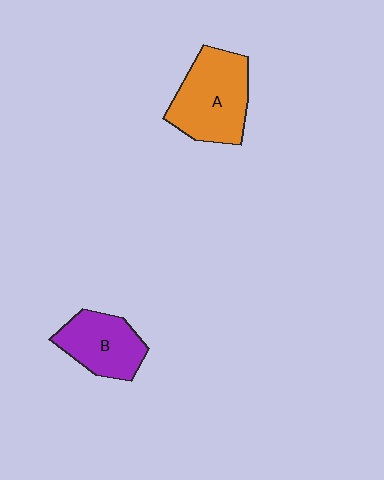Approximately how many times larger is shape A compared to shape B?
Approximately 1.4 times.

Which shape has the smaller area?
Shape B (purple).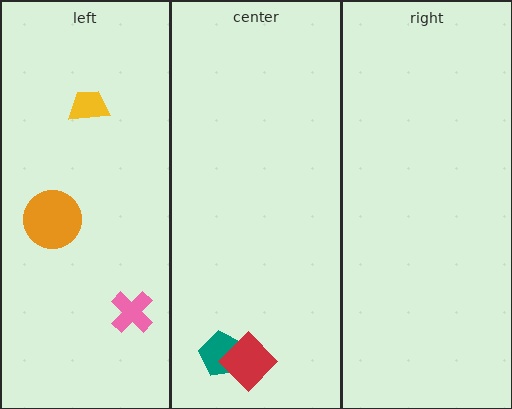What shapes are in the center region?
The teal pentagon, the red diamond.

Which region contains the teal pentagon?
The center region.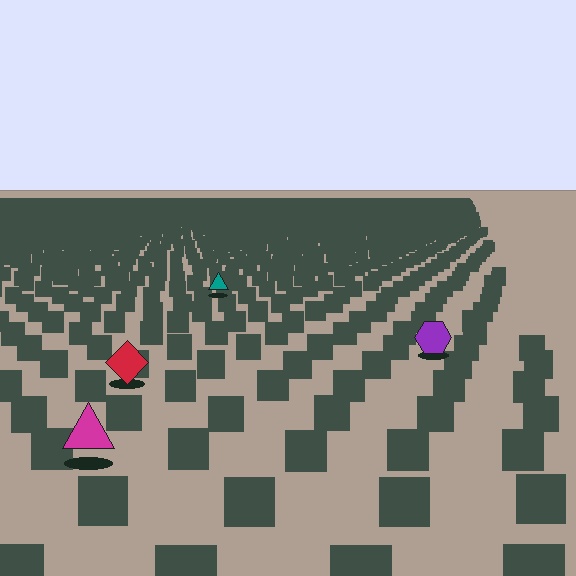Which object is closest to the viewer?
The magenta triangle is closest. The texture marks near it are larger and more spread out.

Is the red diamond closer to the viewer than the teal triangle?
Yes. The red diamond is closer — you can tell from the texture gradient: the ground texture is coarser near it.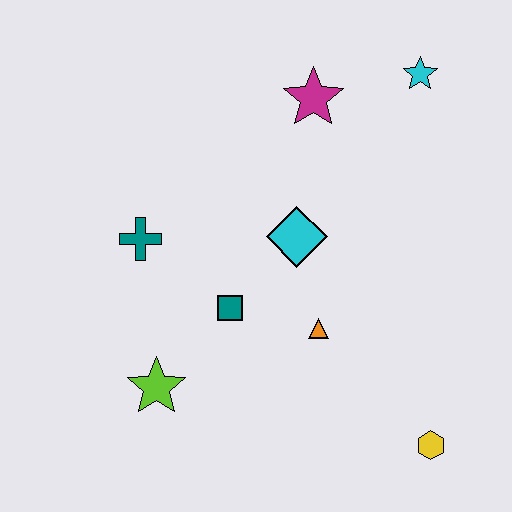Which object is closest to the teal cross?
The teal square is closest to the teal cross.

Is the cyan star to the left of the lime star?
No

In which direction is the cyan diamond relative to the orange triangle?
The cyan diamond is above the orange triangle.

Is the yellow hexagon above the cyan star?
No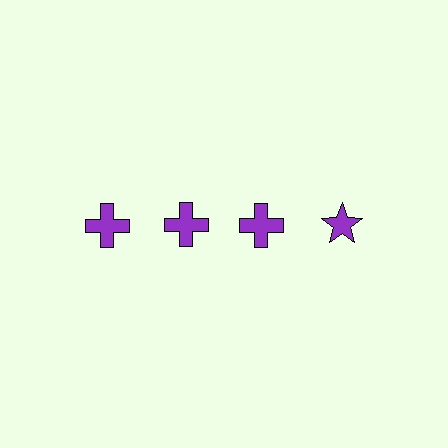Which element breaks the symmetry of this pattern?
The purple star in the top row, second from right column breaks the symmetry. All other shapes are purple crosses.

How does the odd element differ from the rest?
It has a different shape: star instead of cross.